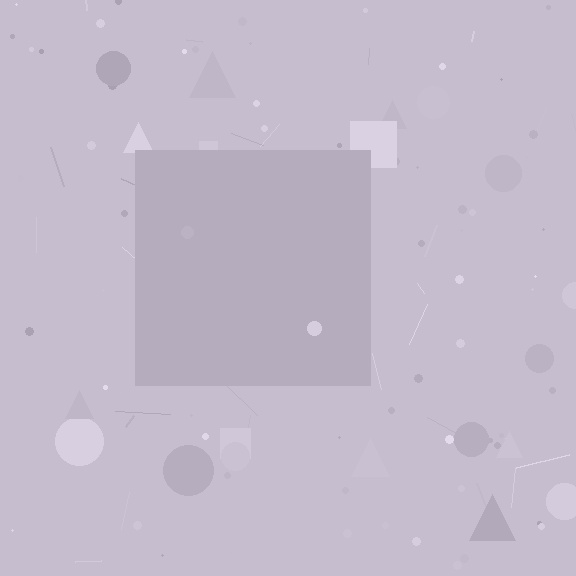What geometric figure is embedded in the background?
A square is embedded in the background.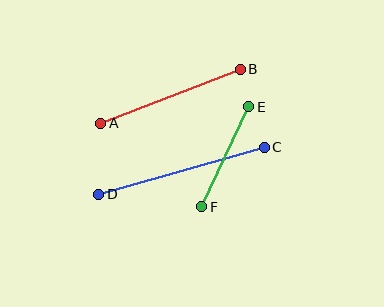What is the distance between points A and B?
The distance is approximately 149 pixels.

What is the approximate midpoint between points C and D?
The midpoint is at approximately (181, 171) pixels.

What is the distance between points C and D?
The distance is approximately 173 pixels.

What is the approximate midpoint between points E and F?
The midpoint is at approximately (225, 157) pixels.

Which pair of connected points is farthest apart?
Points C and D are farthest apart.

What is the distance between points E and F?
The distance is approximately 110 pixels.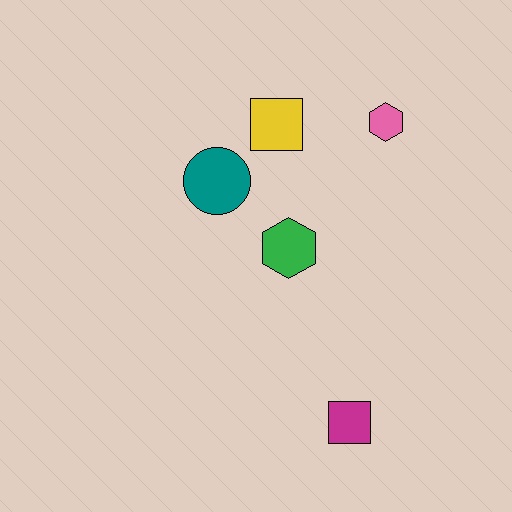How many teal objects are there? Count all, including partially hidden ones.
There is 1 teal object.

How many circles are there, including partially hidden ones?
There is 1 circle.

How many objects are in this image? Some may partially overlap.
There are 5 objects.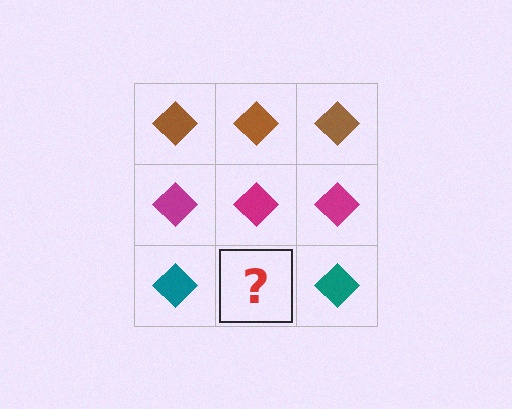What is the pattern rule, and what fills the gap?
The rule is that each row has a consistent color. The gap should be filled with a teal diamond.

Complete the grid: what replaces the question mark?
The question mark should be replaced with a teal diamond.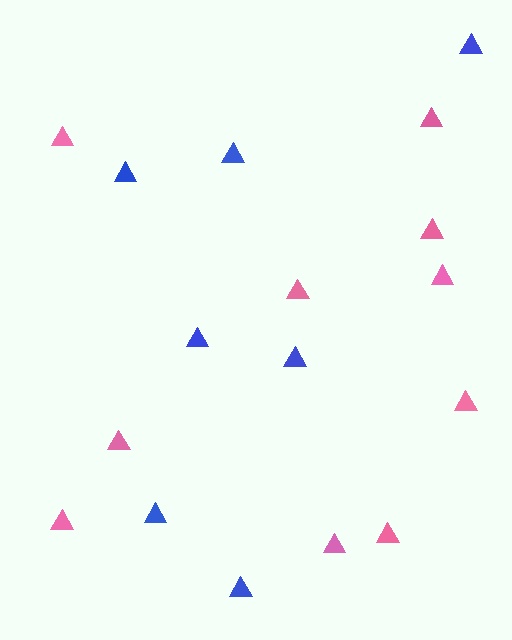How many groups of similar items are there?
There are 2 groups: one group of pink triangles (10) and one group of blue triangles (7).